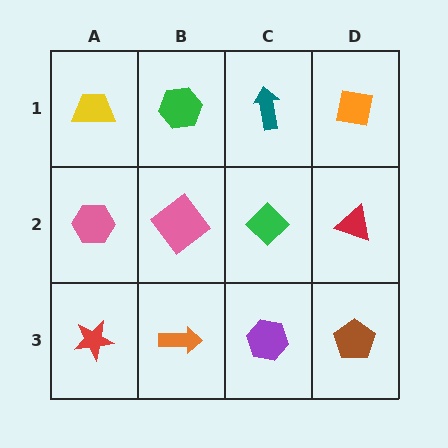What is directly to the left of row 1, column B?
A yellow trapezoid.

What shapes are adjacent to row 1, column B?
A pink diamond (row 2, column B), a yellow trapezoid (row 1, column A), a teal arrow (row 1, column C).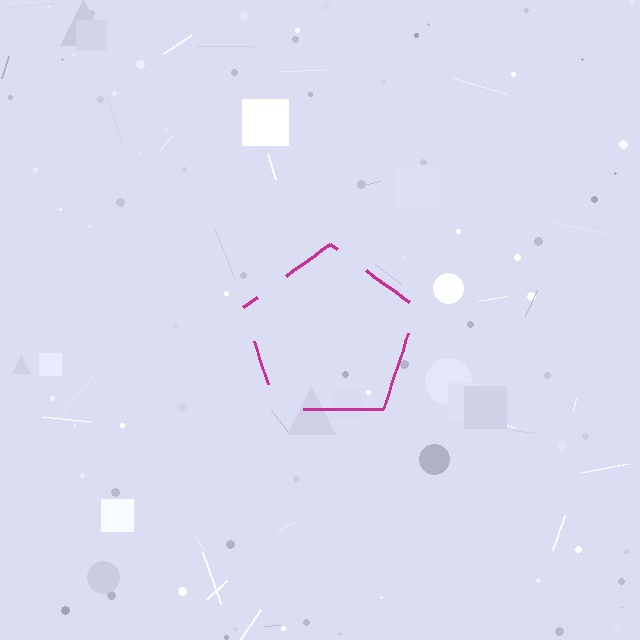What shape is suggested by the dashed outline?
The dashed outline suggests a pentagon.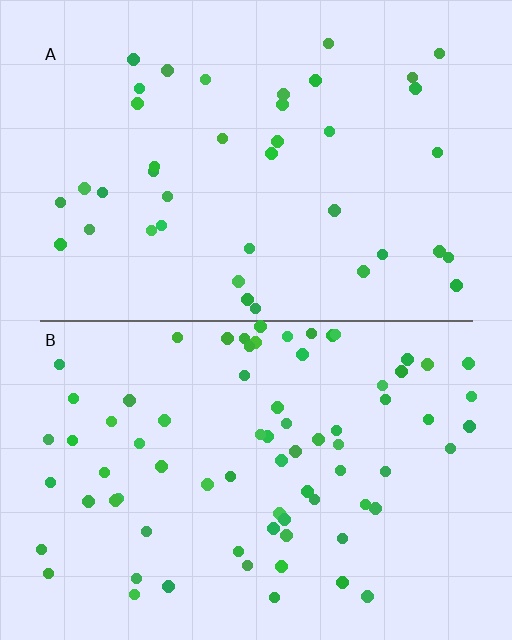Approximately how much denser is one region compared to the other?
Approximately 1.9× — region B over region A.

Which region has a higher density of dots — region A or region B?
B (the bottom).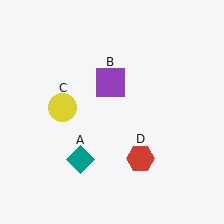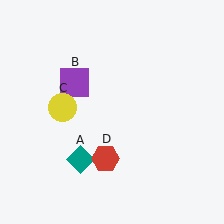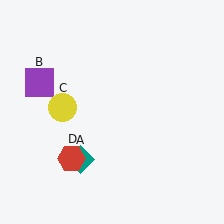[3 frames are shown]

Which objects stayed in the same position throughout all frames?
Teal diamond (object A) and yellow circle (object C) remained stationary.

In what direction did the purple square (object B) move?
The purple square (object B) moved left.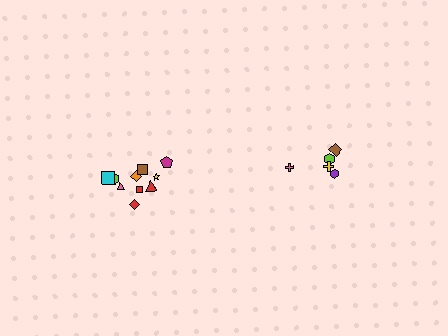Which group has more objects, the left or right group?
The left group.